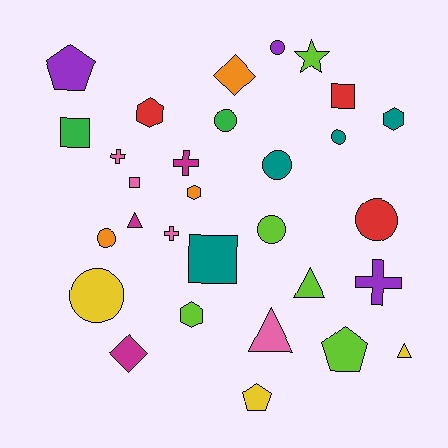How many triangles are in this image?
There are 4 triangles.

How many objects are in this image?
There are 30 objects.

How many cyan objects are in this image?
There are no cyan objects.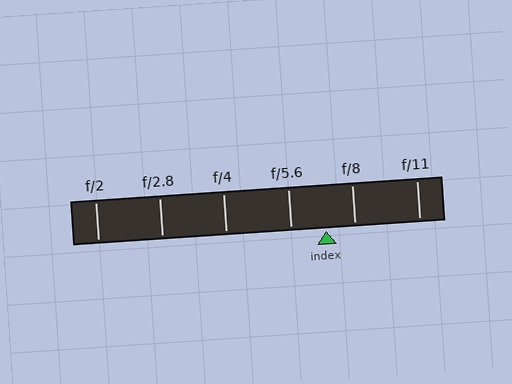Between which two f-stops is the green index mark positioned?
The index mark is between f/5.6 and f/8.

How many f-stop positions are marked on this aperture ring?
There are 6 f-stop positions marked.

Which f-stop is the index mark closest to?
The index mark is closest to f/8.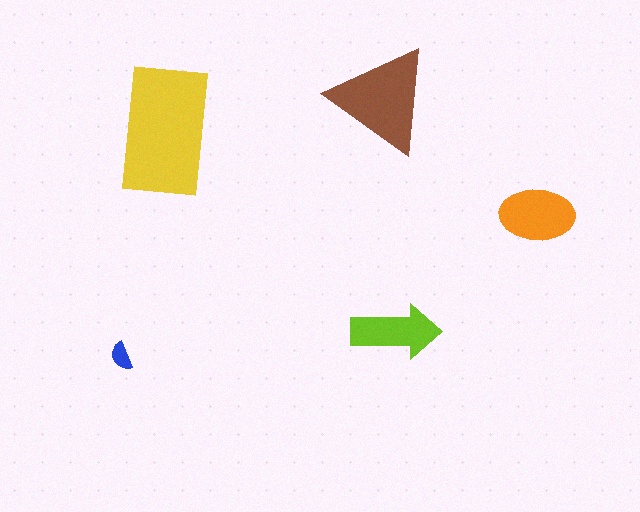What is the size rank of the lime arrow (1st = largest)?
4th.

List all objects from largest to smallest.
The yellow rectangle, the brown triangle, the orange ellipse, the lime arrow, the blue semicircle.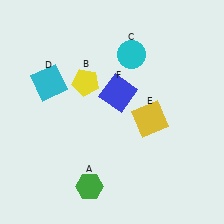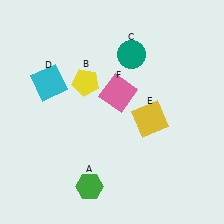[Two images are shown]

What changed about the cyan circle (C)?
In Image 1, C is cyan. In Image 2, it changed to teal.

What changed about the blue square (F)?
In Image 1, F is blue. In Image 2, it changed to pink.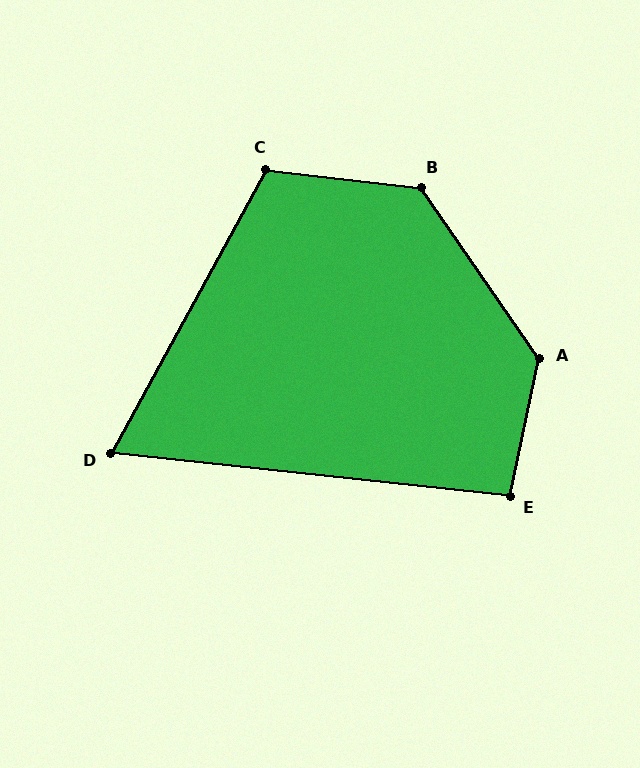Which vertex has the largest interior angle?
A, at approximately 133 degrees.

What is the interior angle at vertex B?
Approximately 131 degrees (obtuse).